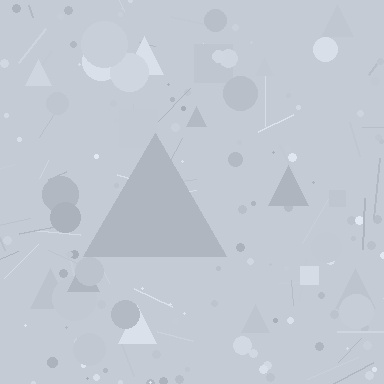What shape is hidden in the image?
A triangle is hidden in the image.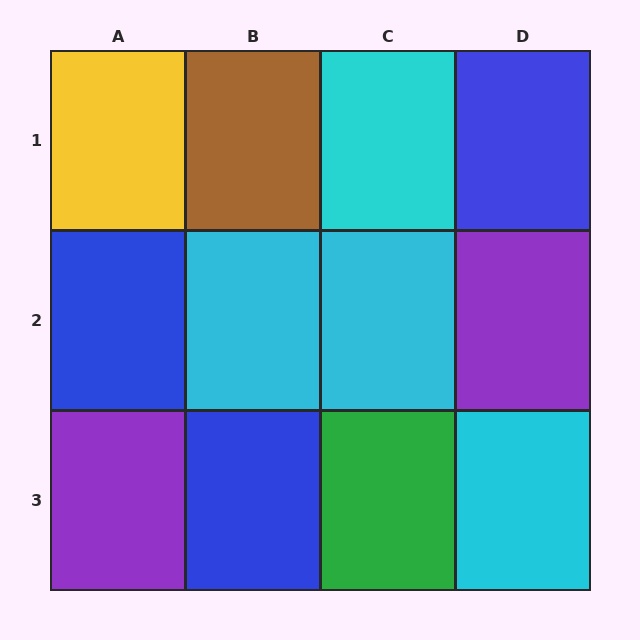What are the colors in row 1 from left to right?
Yellow, brown, cyan, blue.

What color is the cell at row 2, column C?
Cyan.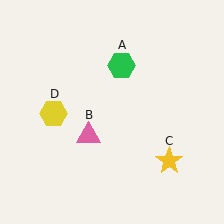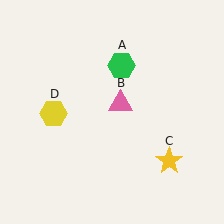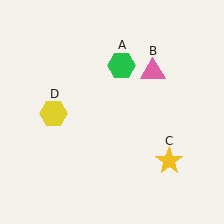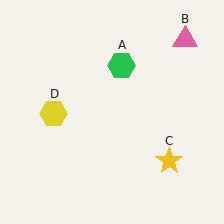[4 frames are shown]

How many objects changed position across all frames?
1 object changed position: pink triangle (object B).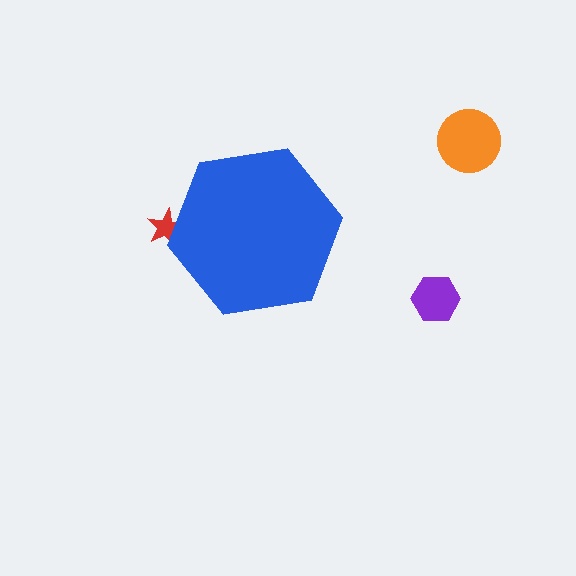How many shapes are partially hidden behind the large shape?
1 shape is partially hidden.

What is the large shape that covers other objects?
A blue hexagon.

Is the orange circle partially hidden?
No, the orange circle is fully visible.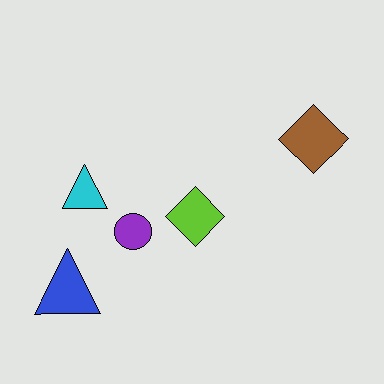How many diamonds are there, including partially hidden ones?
There are 2 diamonds.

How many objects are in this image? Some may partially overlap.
There are 5 objects.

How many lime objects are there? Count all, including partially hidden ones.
There is 1 lime object.